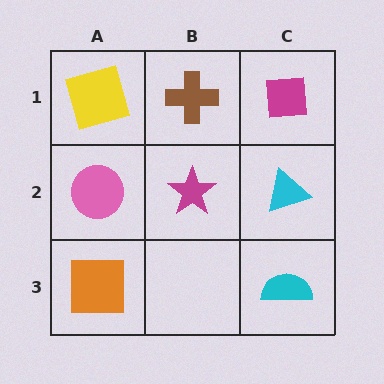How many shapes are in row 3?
2 shapes.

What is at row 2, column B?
A magenta star.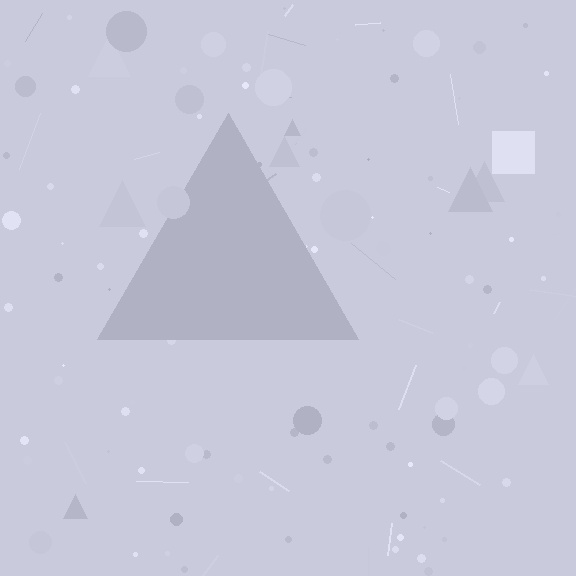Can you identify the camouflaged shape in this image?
The camouflaged shape is a triangle.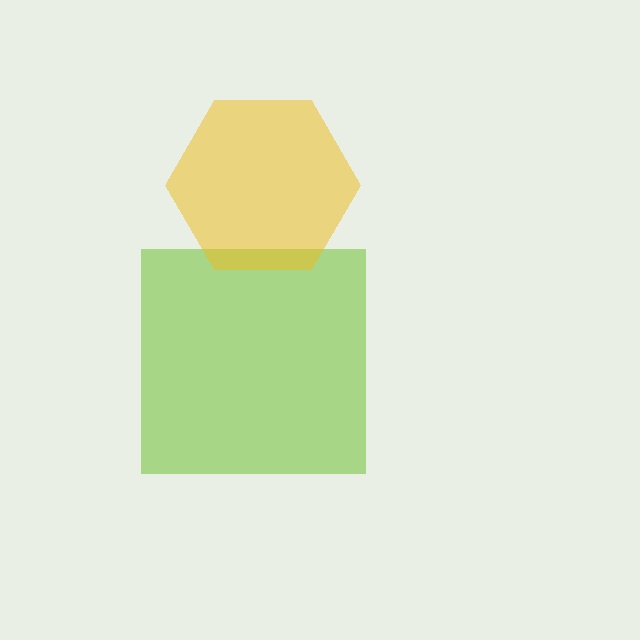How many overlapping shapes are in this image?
There are 2 overlapping shapes in the image.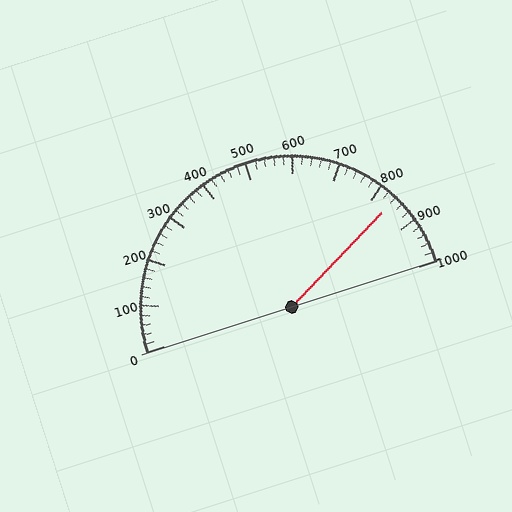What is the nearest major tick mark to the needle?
The nearest major tick mark is 800.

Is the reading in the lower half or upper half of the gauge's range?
The reading is in the upper half of the range (0 to 1000).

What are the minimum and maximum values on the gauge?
The gauge ranges from 0 to 1000.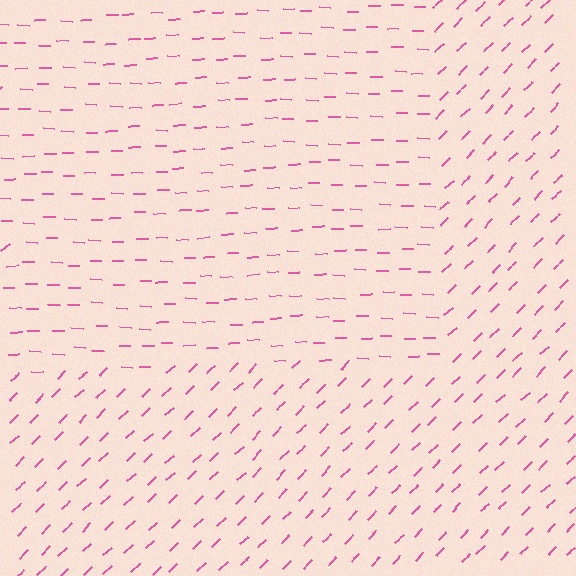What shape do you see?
I see a rectangle.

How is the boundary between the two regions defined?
The boundary is defined purely by a change in line orientation (approximately 45 degrees difference). All lines are the same color and thickness.